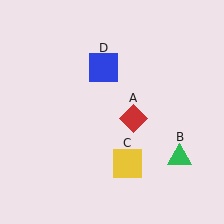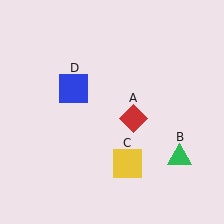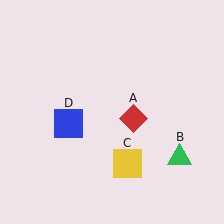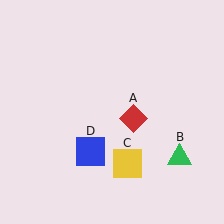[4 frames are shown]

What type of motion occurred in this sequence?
The blue square (object D) rotated counterclockwise around the center of the scene.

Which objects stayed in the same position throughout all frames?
Red diamond (object A) and green triangle (object B) and yellow square (object C) remained stationary.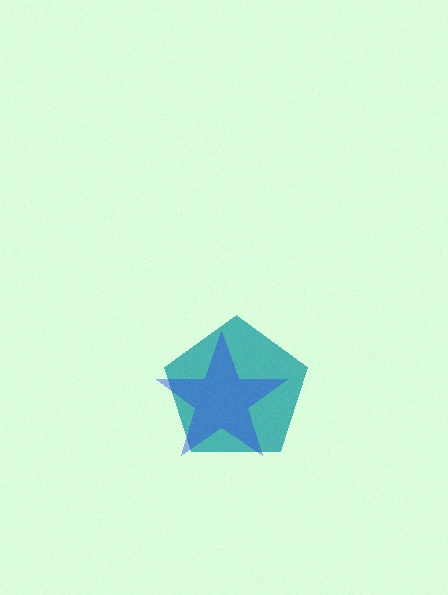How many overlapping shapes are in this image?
There are 2 overlapping shapes in the image.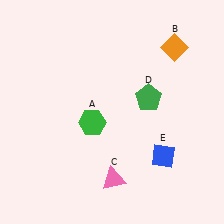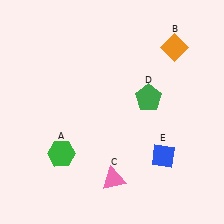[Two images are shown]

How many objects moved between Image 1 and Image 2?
1 object moved between the two images.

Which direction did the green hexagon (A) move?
The green hexagon (A) moved down.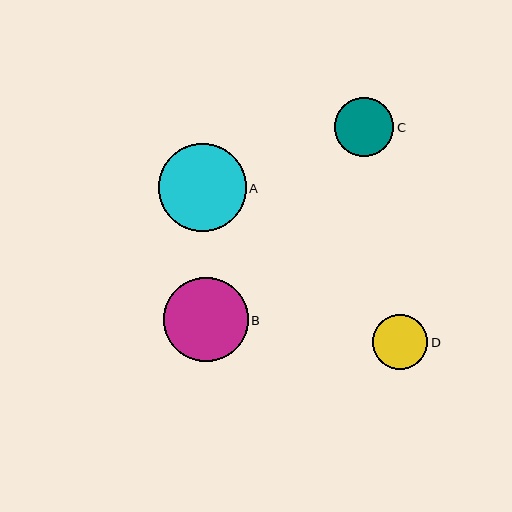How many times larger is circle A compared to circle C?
Circle A is approximately 1.5 times the size of circle C.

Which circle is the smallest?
Circle D is the smallest with a size of approximately 55 pixels.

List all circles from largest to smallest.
From largest to smallest: A, B, C, D.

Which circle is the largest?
Circle A is the largest with a size of approximately 88 pixels.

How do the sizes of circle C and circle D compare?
Circle C and circle D are approximately the same size.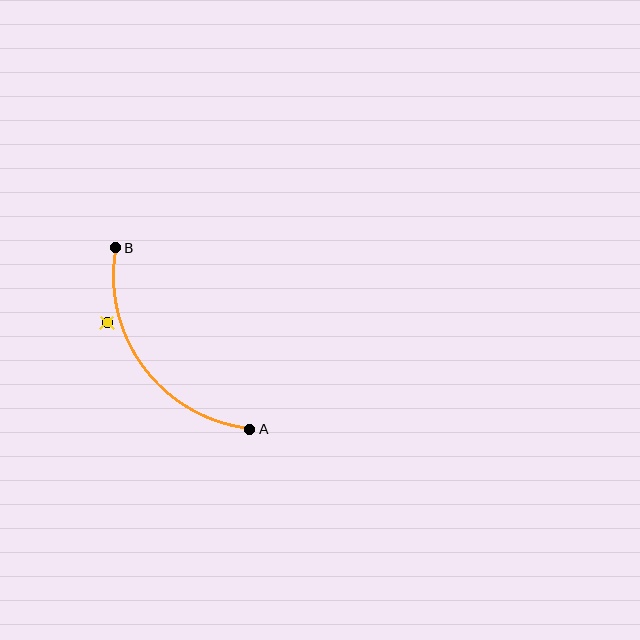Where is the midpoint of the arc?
The arc midpoint is the point on the curve farthest from the straight line joining A and B. It sits below and to the left of that line.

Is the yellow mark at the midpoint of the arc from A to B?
No — the yellow mark does not lie on the arc at all. It sits slightly outside the curve.